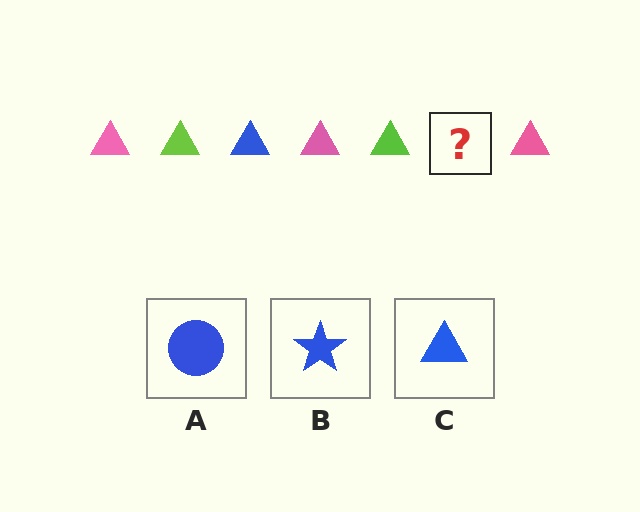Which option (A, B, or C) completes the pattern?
C.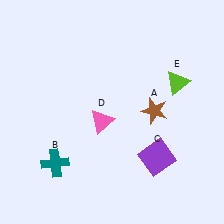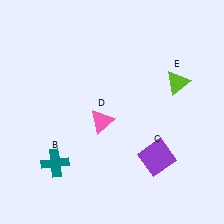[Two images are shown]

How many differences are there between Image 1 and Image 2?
There is 1 difference between the two images.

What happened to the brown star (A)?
The brown star (A) was removed in Image 2. It was in the top-right area of Image 1.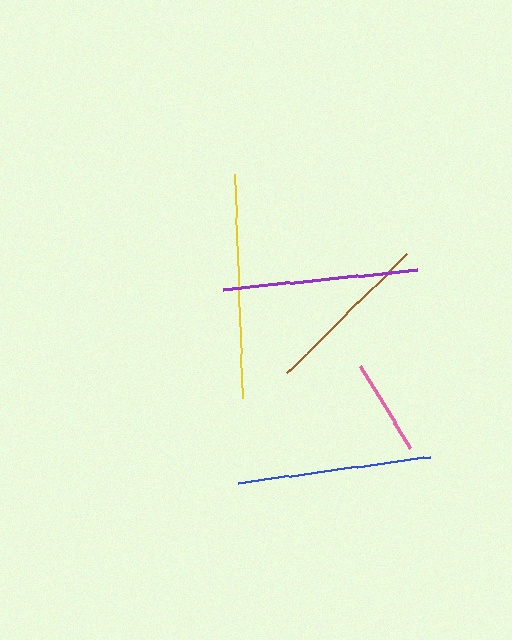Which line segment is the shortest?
The pink line is the shortest at approximately 97 pixels.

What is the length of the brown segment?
The brown segment is approximately 169 pixels long.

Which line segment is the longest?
The yellow line is the longest at approximately 224 pixels.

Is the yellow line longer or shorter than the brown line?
The yellow line is longer than the brown line.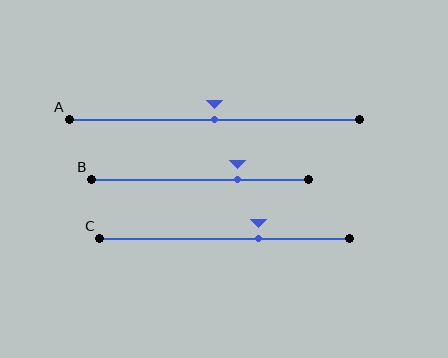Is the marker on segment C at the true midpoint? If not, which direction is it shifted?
No, the marker on segment C is shifted to the right by about 13% of the segment length.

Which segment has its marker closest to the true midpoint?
Segment A has its marker closest to the true midpoint.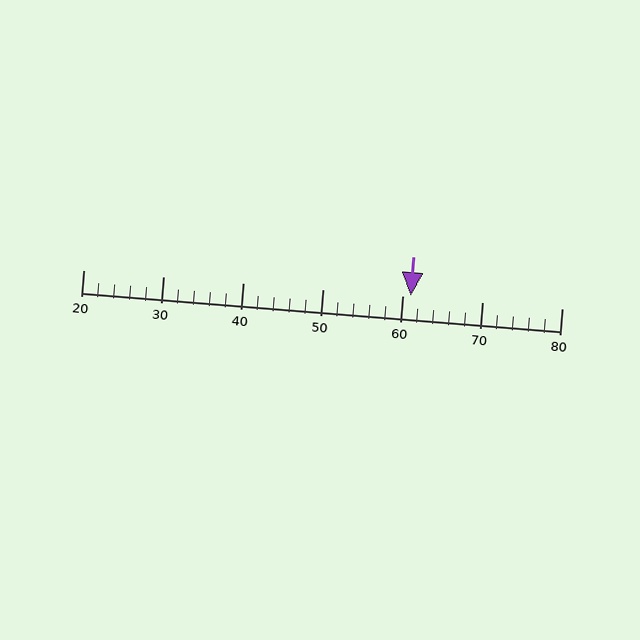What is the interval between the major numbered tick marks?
The major tick marks are spaced 10 units apart.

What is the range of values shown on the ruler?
The ruler shows values from 20 to 80.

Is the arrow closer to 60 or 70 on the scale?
The arrow is closer to 60.